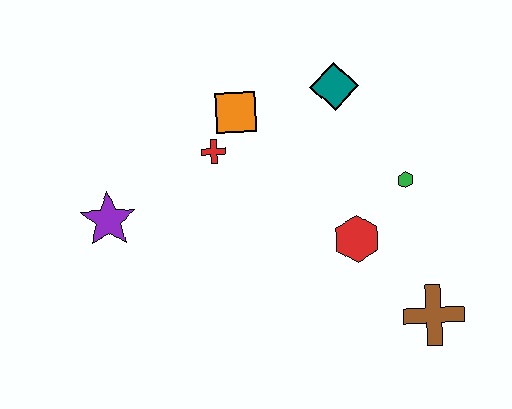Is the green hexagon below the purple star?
No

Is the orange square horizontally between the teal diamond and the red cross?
Yes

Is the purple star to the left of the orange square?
Yes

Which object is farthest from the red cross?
The brown cross is farthest from the red cross.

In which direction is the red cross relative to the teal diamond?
The red cross is to the left of the teal diamond.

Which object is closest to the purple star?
The red cross is closest to the purple star.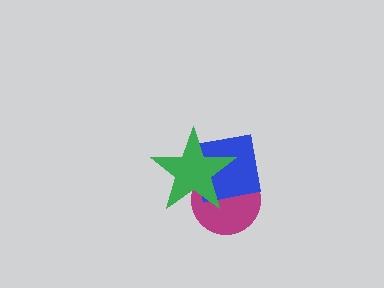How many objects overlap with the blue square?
2 objects overlap with the blue square.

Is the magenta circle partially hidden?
Yes, it is partially covered by another shape.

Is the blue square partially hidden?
Yes, it is partially covered by another shape.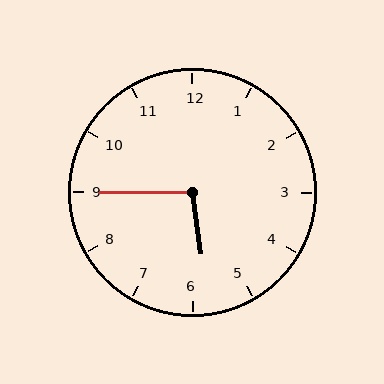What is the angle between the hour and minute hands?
Approximately 98 degrees.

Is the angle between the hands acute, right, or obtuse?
It is obtuse.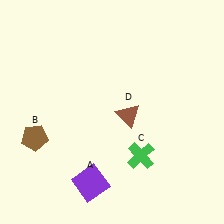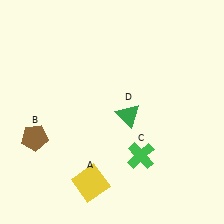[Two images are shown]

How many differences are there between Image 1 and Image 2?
There are 2 differences between the two images.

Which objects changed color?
A changed from purple to yellow. D changed from brown to green.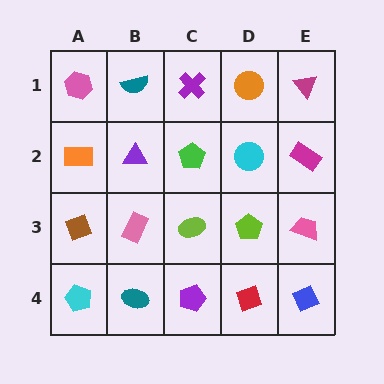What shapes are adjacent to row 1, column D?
A cyan circle (row 2, column D), a purple cross (row 1, column C), a magenta triangle (row 1, column E).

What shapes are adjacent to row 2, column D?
An orange circle (row 1, column D), a lime pentagon (row 3, column D), a green pentagon (row 2, column C), a magenta rectangle (row 2, column E).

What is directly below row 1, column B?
A purple triangle.